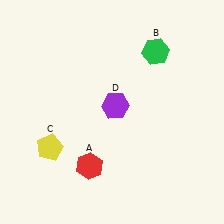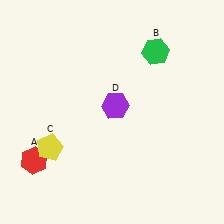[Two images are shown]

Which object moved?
The red hexagon (A) moved left.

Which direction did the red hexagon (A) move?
The red hexagon (A) moved left.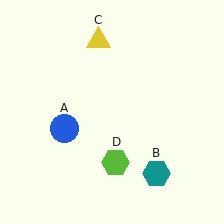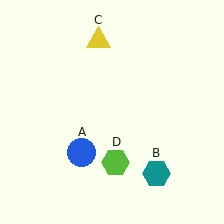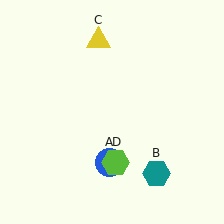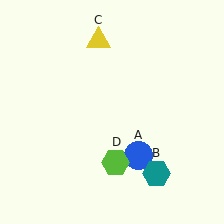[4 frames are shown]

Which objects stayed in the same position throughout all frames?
Teal hexagon (object B) and yellow triangle (object C) and lime hexagon (object D) remained stationary.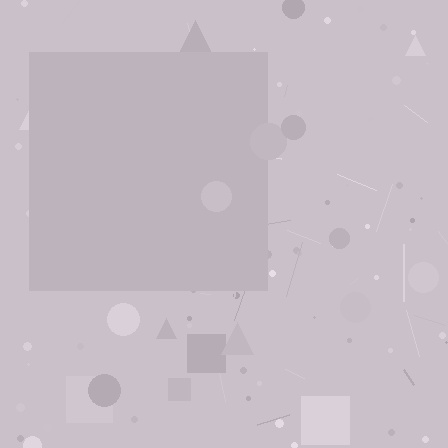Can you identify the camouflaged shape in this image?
The camouflaged shape is a square.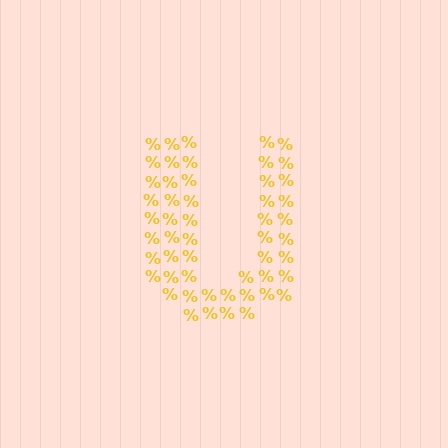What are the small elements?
The small elements are percent signs.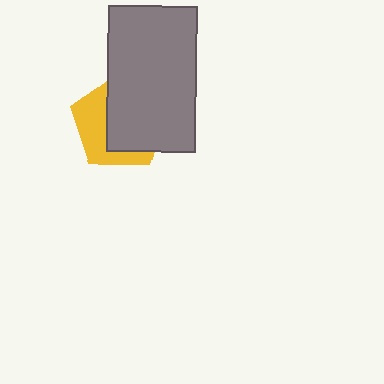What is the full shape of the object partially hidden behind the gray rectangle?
The partially hidden object is a yellow pentagon.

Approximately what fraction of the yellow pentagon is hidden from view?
Roughly 59% of the yellow pentagon is hidden behind the gray rectangle.